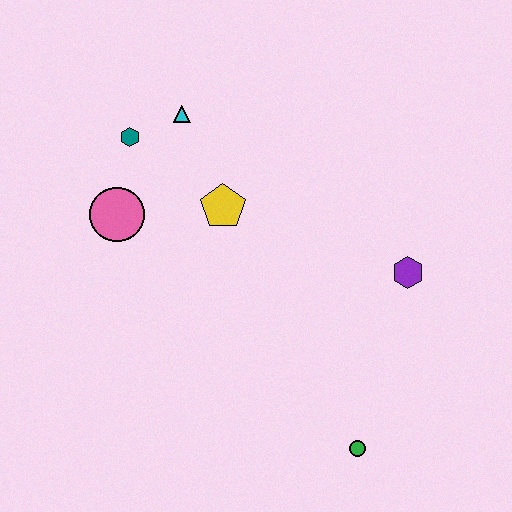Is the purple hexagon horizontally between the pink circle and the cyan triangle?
No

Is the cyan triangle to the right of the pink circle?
Yes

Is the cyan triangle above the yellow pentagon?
Yes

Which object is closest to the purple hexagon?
The green circle is closest to the purple hexagon.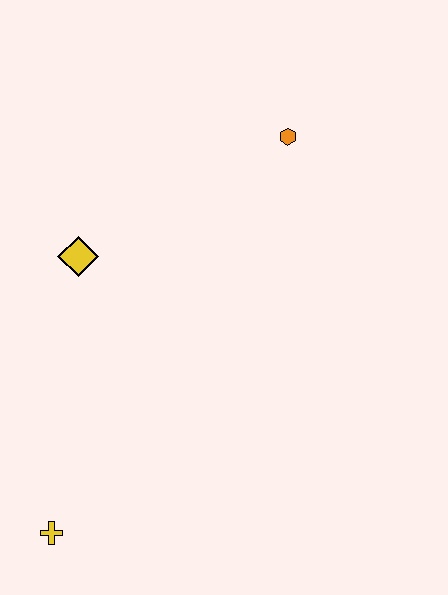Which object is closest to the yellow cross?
The yellow diamond is closest to the yellow cross.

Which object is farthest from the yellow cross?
The orange hexagon is farthest from the yellow cross.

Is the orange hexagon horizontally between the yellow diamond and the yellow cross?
No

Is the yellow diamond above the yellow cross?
Yes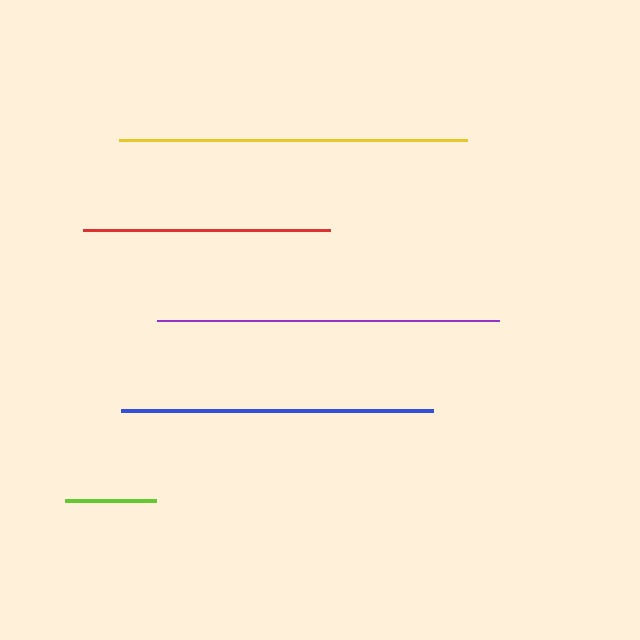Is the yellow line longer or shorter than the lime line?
The yellow line is longer than the lime line.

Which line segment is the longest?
The yellow line is the longest at approximately 348 pixels.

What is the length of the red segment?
The red segment is approximately 247 pixels long.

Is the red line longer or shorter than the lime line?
The red line is longer than the lime line.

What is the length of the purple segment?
The purple segment is approximately 341 pixels long.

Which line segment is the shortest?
The lime line is the shortest at approximately 91 pixels.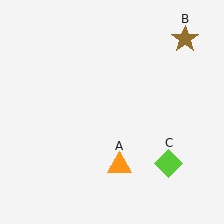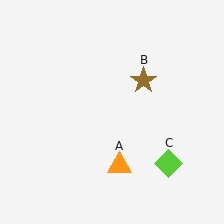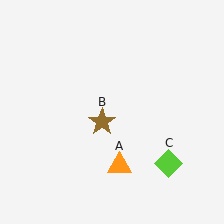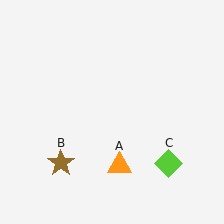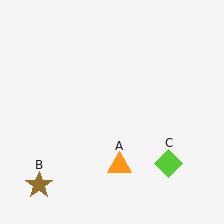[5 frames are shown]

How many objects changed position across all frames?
1 object changed position: brown star (object B).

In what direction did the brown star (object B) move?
The brown star (object B) moved down and to the left.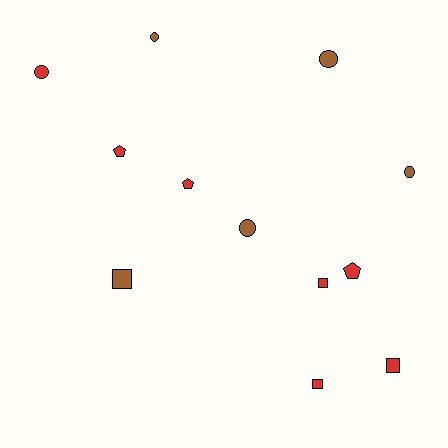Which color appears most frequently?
Red, with 7 objects.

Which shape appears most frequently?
Circle, with 5 objects.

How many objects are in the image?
There are 12 objects.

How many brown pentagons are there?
There are no brown pentagons.